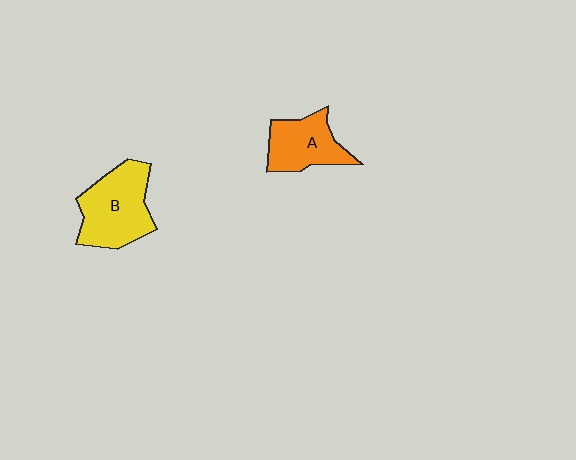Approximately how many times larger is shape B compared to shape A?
Approximately 1.4 times.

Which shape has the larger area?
Shape B (yellow).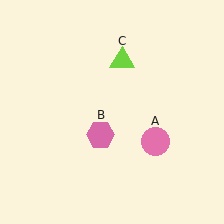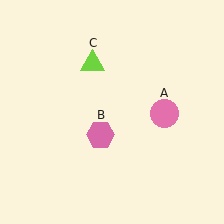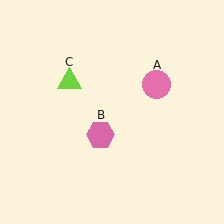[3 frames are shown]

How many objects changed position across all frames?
2 objects changed position: pink circle (object A), lime triangle (object C).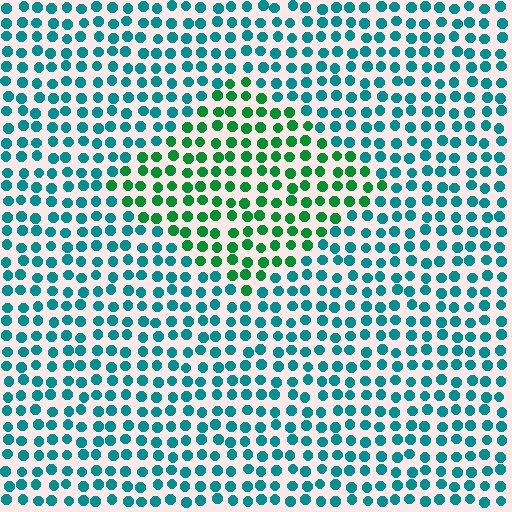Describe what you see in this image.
The image is filled with small teal elements in a uniform arrangement. A diamond-shaped region is visible where the elements are tinted to a slightly different hue, forming a subtle color boundary.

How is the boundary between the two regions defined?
The boundary is defined purely by a slight shift in hue (about 41 degrees). Spacing, size, and orientation are identical on both sides.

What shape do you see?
I see a diamond.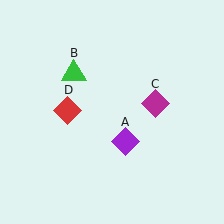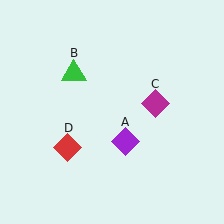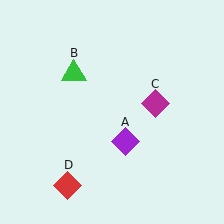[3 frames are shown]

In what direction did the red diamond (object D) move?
The red diamond (object D) moved down.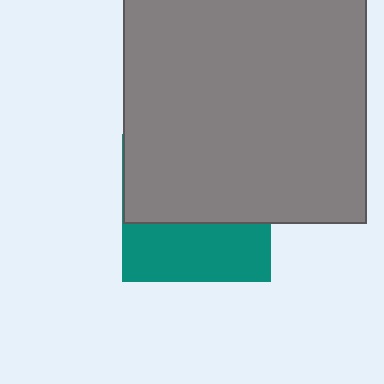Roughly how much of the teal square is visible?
A small part of it is visible (roughly 40%).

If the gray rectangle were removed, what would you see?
You would see the complete teal square.